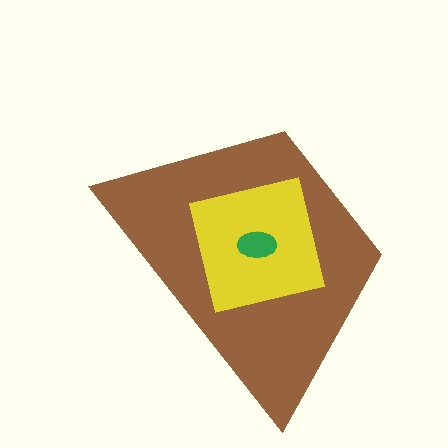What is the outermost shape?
The brown trapezoid.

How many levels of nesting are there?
3.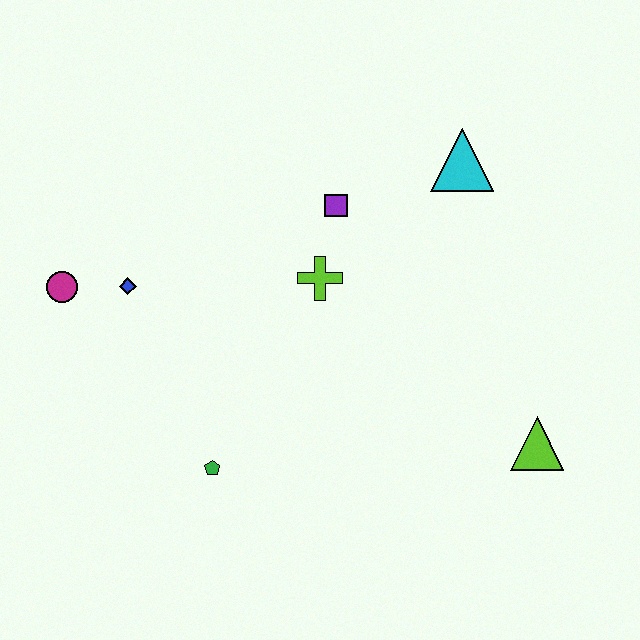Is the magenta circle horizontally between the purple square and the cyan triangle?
No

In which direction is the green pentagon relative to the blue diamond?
The green pentagon is below the blue diamond.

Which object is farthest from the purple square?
The lime triangle is farthest from the purple square.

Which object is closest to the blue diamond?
The magenta circle is closest to the blue diamond.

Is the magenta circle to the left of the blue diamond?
Yes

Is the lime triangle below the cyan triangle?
Yes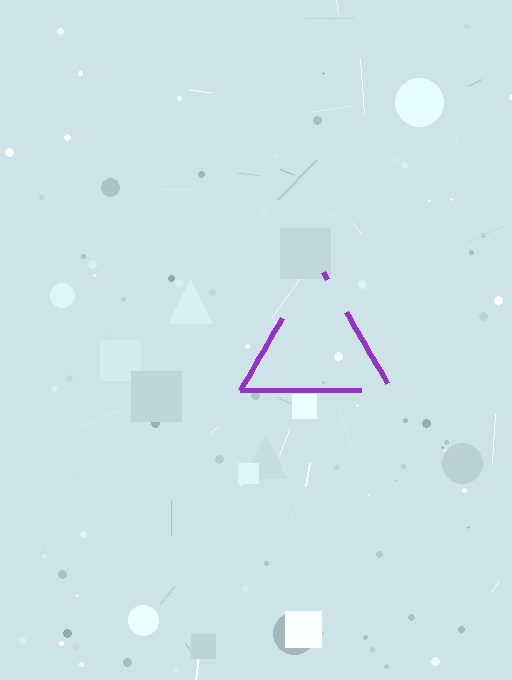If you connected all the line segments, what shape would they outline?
They would outline a triangle.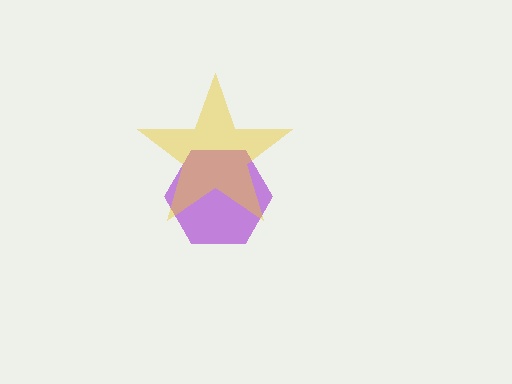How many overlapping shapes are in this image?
There are 2 overlapping shapes in the image.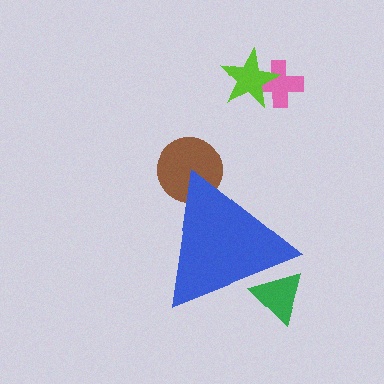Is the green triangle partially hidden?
Yes, the green triangle is partially hidden behind the blue triangle.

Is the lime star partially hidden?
No, the lime star is fully visible.